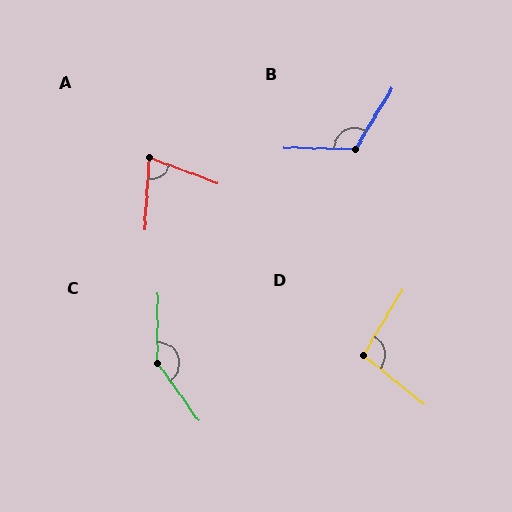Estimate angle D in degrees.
Approximately 98 degrees.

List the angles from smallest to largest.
A (73°), D (98°), B (120°), C (143°).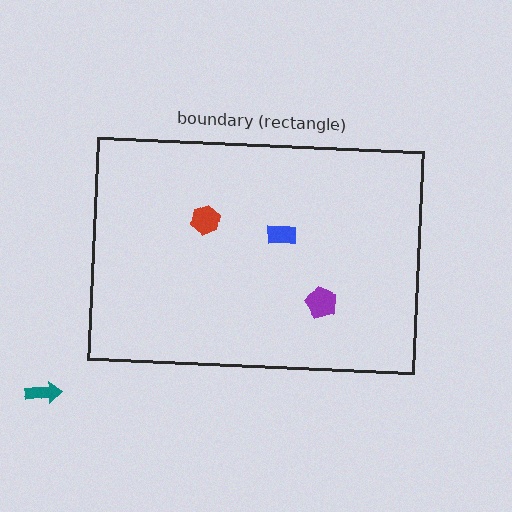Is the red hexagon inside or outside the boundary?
Inside.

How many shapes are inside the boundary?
3 inside, 1 outside.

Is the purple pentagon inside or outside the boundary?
Inside.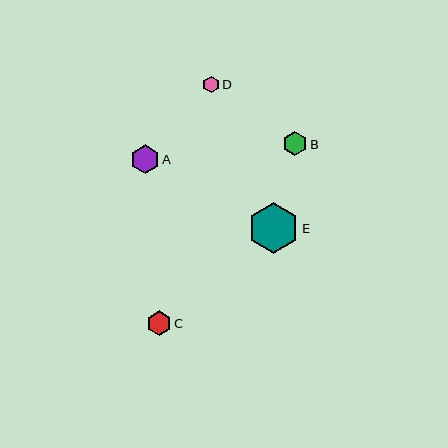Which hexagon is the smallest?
Hexagon D is the smallest with a size of approximately 16 pixels.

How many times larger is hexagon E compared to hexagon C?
Hexagon E is approximately 2.1 times the size of hexagon C.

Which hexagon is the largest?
Hexagon E is the largest with a size of approximately 51 pixels.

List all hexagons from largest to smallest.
From largest to smallest: E, A, C, B, D.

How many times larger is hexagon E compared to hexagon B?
Hexagon E is approximately 2.1 times the size of hexagon B.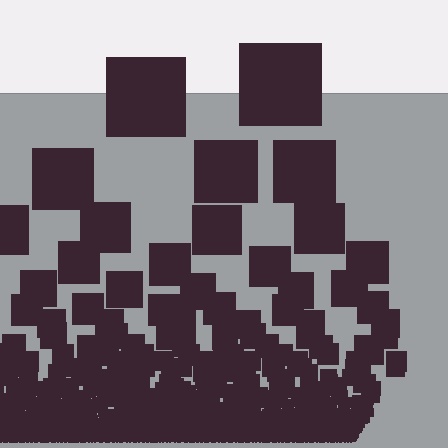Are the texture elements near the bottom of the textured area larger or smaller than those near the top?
Smaller. The gradient is inverted — elements near the bottom are smaller and denser.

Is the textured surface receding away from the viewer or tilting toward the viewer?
The surface appears to tilt toward the viewer. Texture elements get larger and sparser toward the top.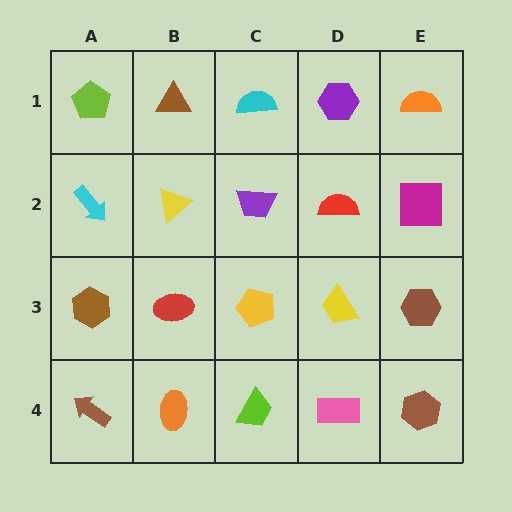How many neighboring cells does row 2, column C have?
4.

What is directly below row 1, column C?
A purple trapezoid.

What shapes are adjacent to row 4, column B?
A red ellipse (row 3, column B), a brown arrow (row 4, column A), a lime trapezoid (row 4, column C).